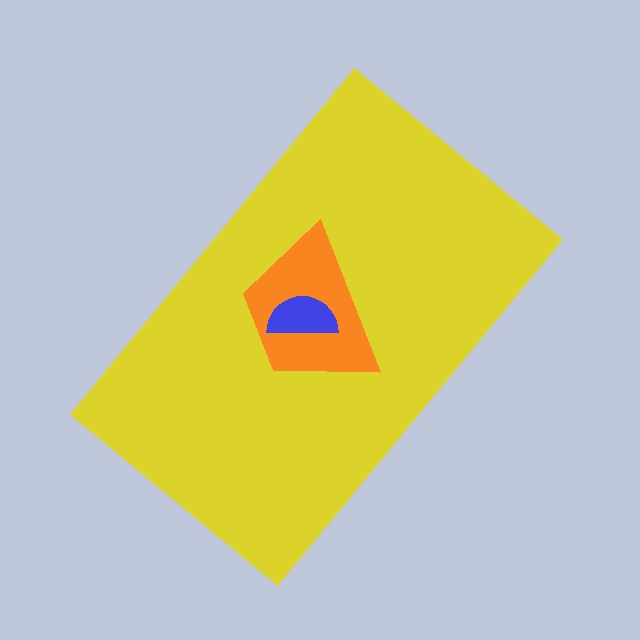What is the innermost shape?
The blue semicircle.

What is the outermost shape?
The yellow rectangle.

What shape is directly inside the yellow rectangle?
The orange trapezoid.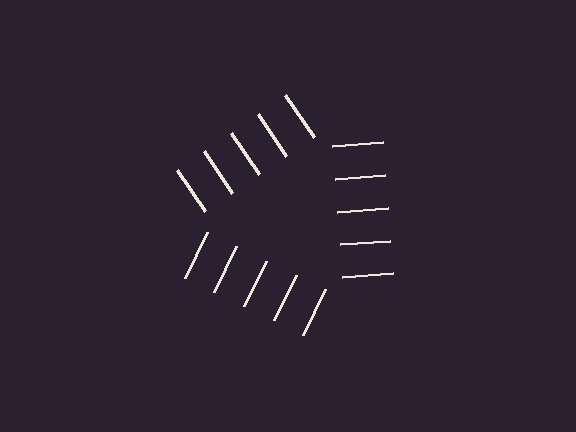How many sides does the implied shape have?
3 sides — the line-ends trace a triangle.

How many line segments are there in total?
15 — 5 along each of the 3 edges.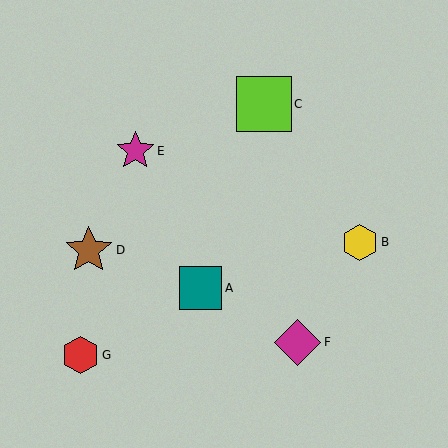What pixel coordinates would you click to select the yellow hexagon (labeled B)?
Click at (360, 243) to select the yellow hexagon B.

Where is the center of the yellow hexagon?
The center of the yellow hexagon is at (360, 243).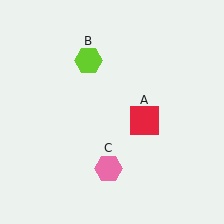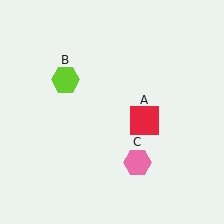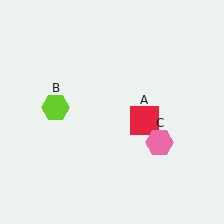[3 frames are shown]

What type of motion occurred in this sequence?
The lime hexagon (object B), pink hexagon (object C) rotated counterclockwise around the center of the scene.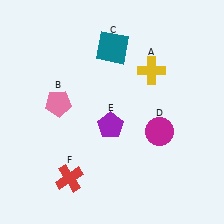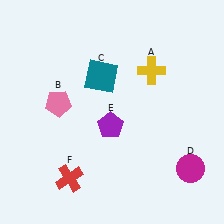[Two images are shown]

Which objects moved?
The objects that moved are: the teal square (C), the magenta circle (D).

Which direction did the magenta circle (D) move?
The magenta circle (D) moved down.